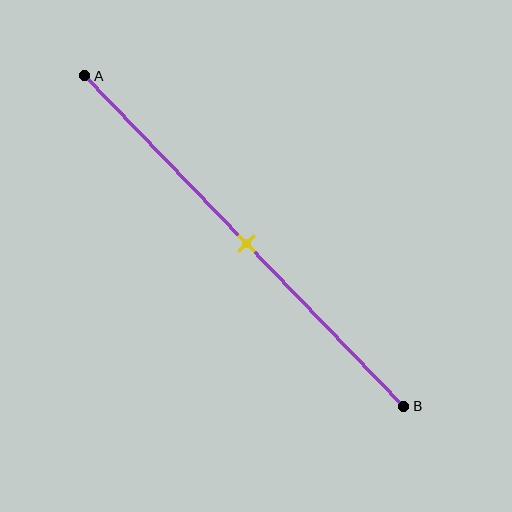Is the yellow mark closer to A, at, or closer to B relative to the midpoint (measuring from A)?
The yellow mark is approximately at the midpoint of segment AB.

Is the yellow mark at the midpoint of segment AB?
Yes, the mark is approximately at the midpoint.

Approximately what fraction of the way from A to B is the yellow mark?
The yellow mark is approximately 50% of the way from A to B.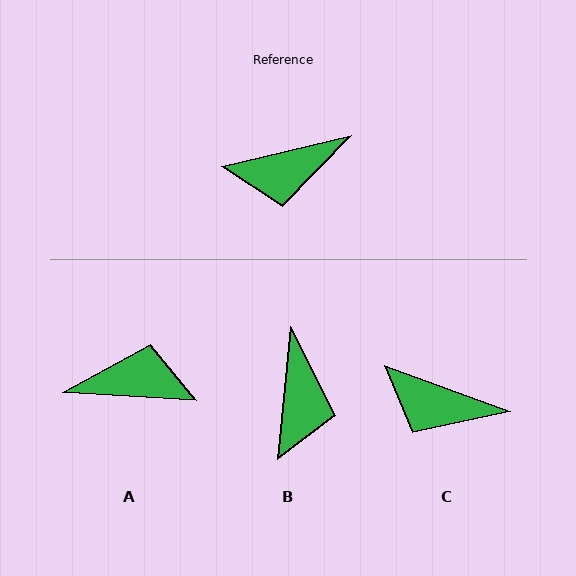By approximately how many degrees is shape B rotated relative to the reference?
Approximately 71 degrees counter-clockwise.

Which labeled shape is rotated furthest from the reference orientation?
A, about 163 degrees away.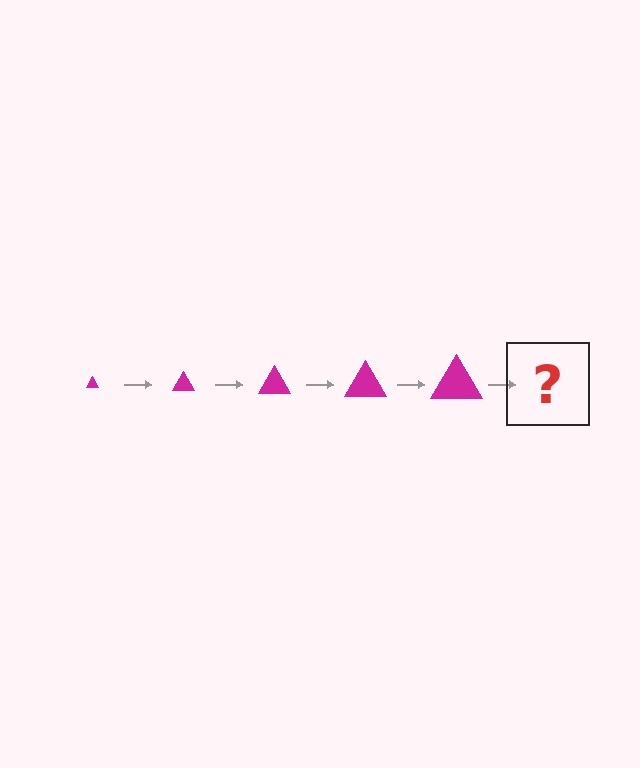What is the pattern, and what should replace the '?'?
The pattern is that the triangle gets progressively larger each step. The '?' should be a magenta triangle, larger than the previous one.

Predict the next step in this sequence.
The next step is a magenta triangle, larger than the previous one.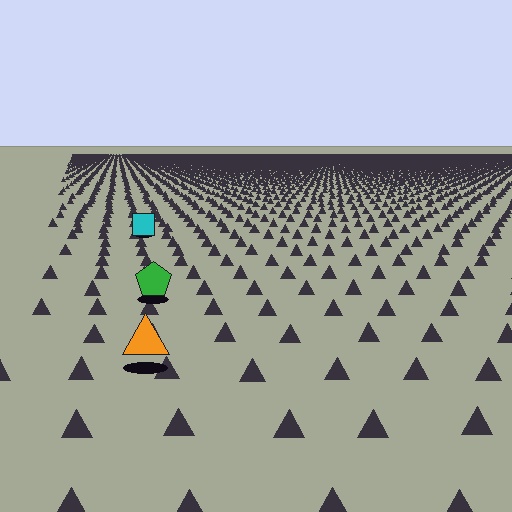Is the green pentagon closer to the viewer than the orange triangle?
No. The orange triangle is closer — you can tell from the texture gradient: the ground texture is coarser near it.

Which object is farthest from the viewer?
The cyan square is farthest from the viewer. It appears smaller and the ground texture around it is denser.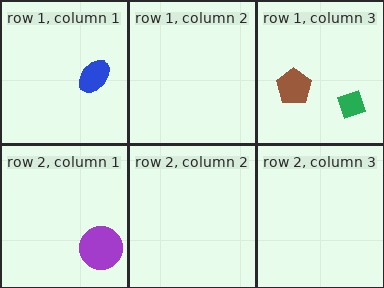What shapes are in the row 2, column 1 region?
The purple circle.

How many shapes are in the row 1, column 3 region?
2.